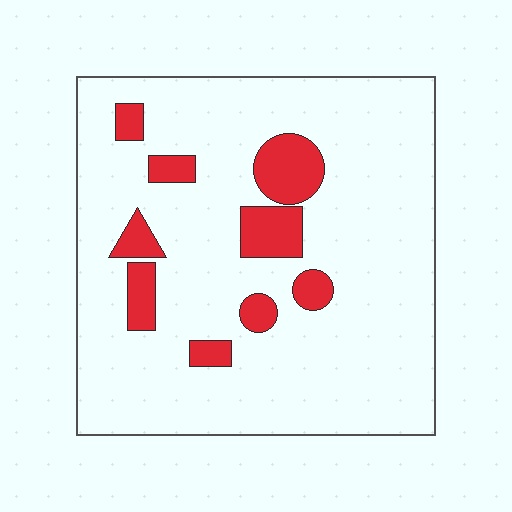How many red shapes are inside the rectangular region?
9.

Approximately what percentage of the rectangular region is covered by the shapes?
Approximately 15%.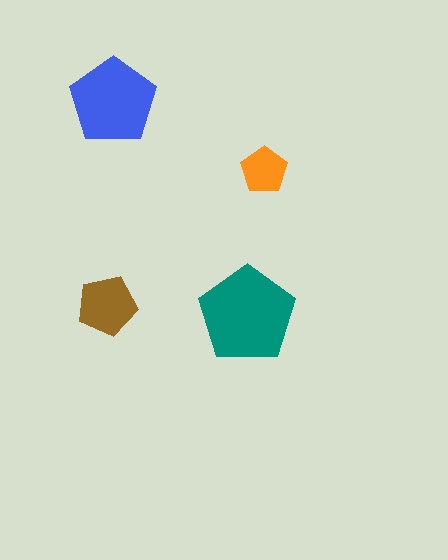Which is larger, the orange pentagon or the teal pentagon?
The teal one.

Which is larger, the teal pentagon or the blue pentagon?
The teal one.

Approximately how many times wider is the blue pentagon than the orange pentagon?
About 2 times wider.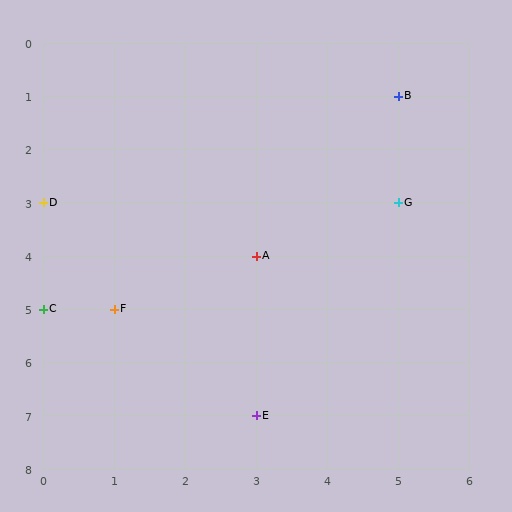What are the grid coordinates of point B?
Point B is at grid coordinates (5, 1).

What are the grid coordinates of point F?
Point F is at grid coordinates (1, 5).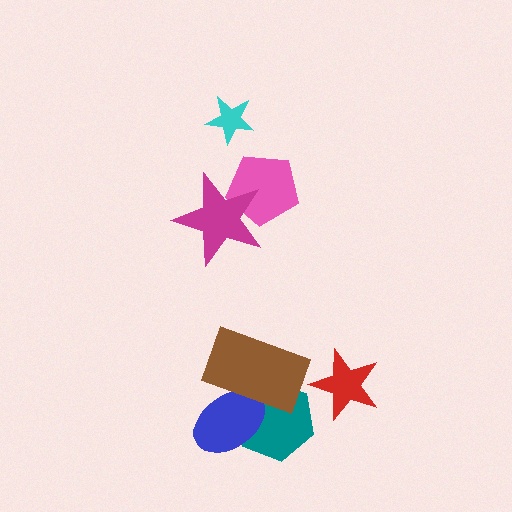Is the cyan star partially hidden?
No, no other shape covers it.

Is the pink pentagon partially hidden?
Yes, it is partially covered by another shape.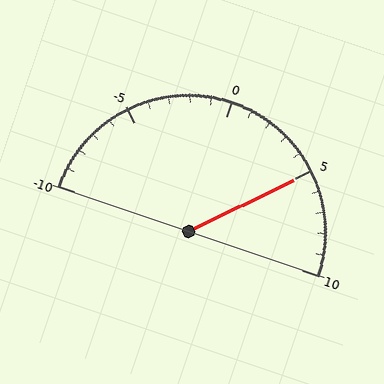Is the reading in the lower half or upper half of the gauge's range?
The reading is in the upper half of the range (-10 to 10).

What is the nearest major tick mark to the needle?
The nearest major tick mark is 5.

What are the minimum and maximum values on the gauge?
The gauge ranges from -10 to 10.